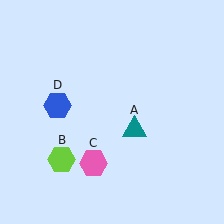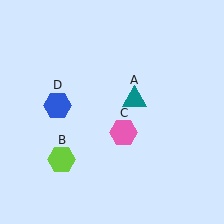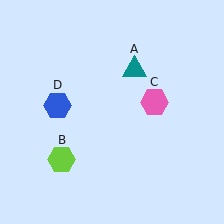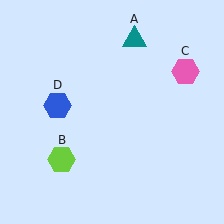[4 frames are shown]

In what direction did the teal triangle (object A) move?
The teal triangle (object A) moved up.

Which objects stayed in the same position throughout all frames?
Lime hexagon (object B) and blue hexagon (object D) remained stationary.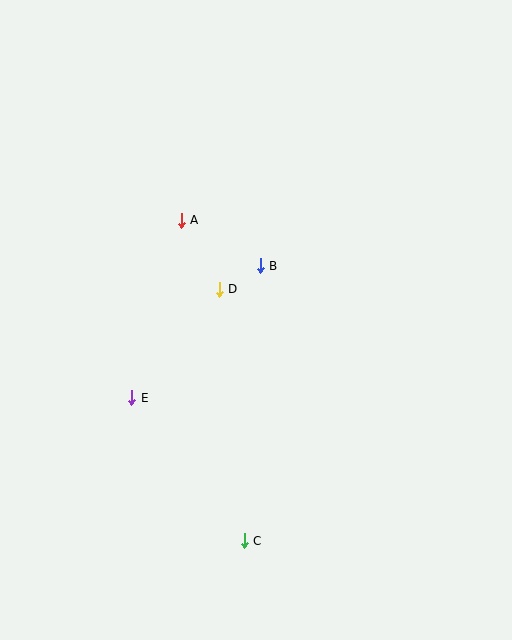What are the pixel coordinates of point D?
Point D is at (219, 290).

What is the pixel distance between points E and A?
The distance between E and A is 184 pixels.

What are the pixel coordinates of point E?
Point E is at (132, 398).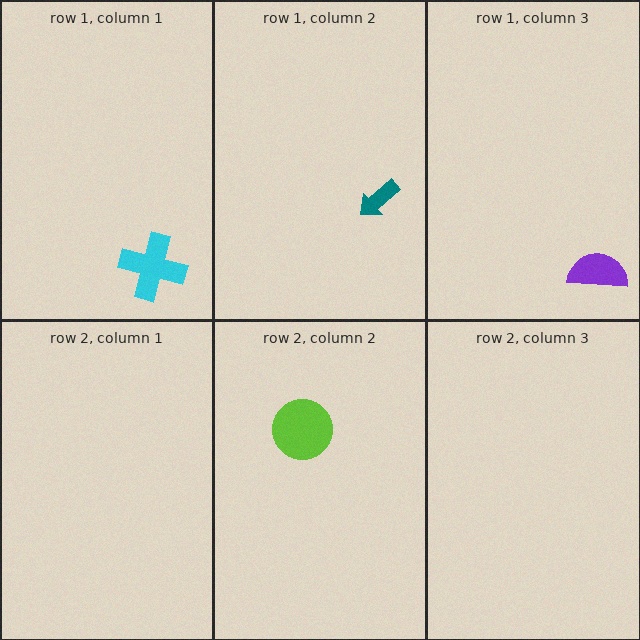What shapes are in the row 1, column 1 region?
The cyan cross.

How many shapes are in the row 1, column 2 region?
1.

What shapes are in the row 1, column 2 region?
The teal arrow.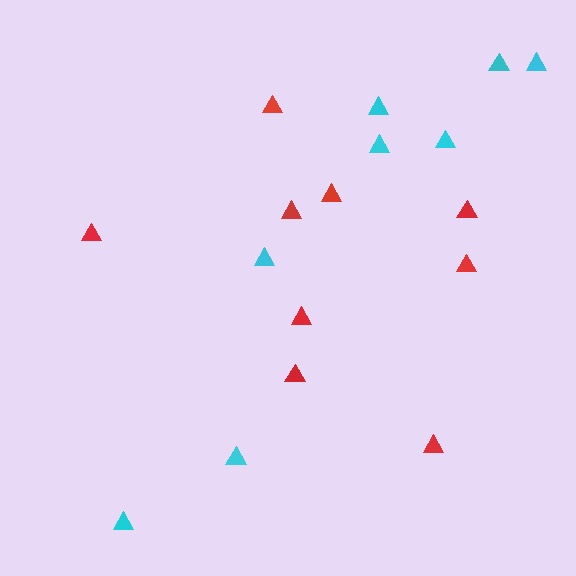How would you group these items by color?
There are 2 groups: one group of cyan triangles (8) and one group of red triangles (9).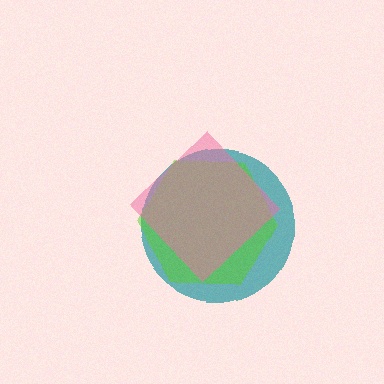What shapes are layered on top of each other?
The layered shapes are: a teal circle, a lime hexagon, a pink diamond.